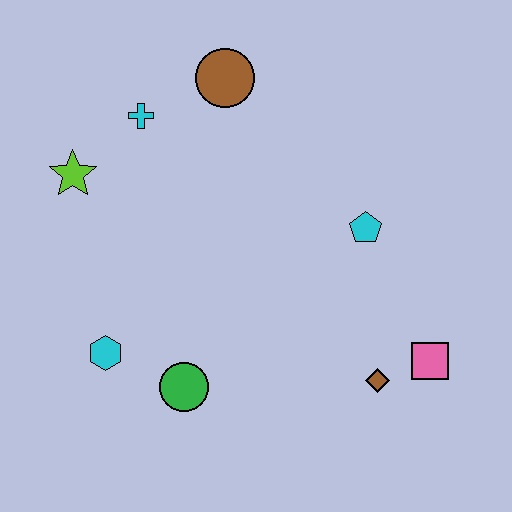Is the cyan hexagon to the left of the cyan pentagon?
Yes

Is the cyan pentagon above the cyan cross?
No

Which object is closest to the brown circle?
The cyan cross is closest to the brown circle.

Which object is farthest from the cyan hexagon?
The pink square is farthest from the cyan hexagon.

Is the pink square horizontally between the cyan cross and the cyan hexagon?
No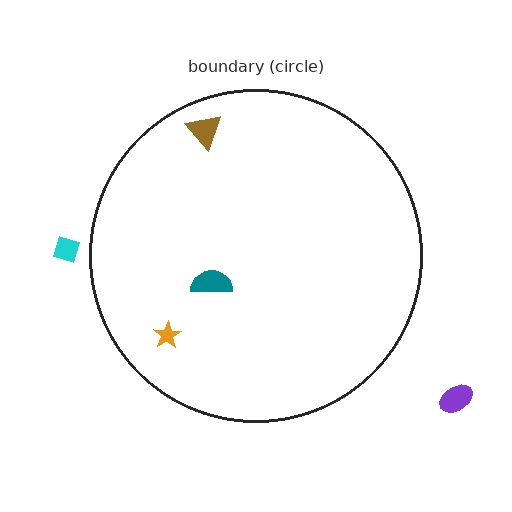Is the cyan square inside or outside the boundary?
Outside.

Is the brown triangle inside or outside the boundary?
Inside.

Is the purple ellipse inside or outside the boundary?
Outside.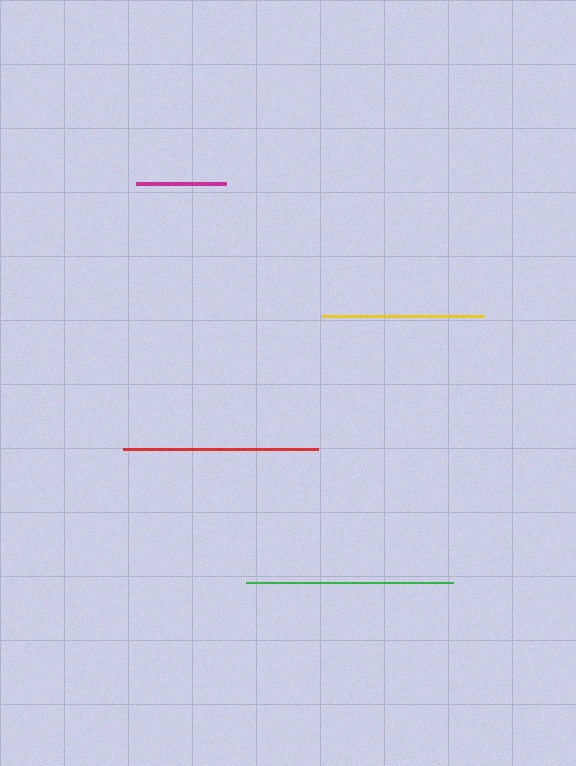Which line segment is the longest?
The green line is the longest at approximately 207 pixels.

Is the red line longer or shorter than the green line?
The green line is longer than the red line.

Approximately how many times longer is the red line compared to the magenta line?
The red line is approximately 2.2 times the length of the magenta line.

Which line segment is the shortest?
The magenta line is the shortest at approximately 90 pixels.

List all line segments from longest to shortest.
From longest to shortest: green, red, yellow, magenta.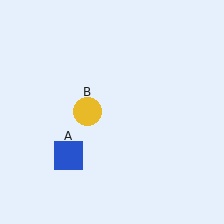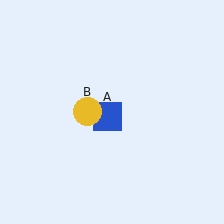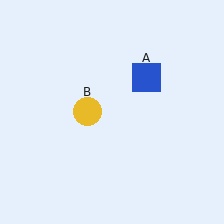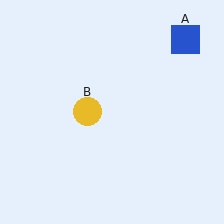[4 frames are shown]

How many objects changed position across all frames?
1 object changed position: blue square (object A).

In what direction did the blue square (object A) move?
The blue square (object A) moved up and to the right.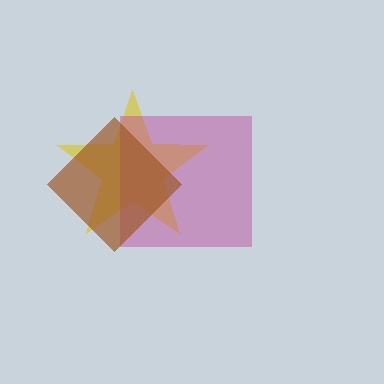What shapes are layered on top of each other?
The layered shapes are: a yellow star, a magenta square, a brown diamond.